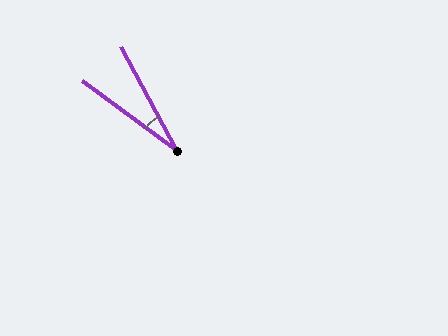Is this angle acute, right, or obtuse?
It is acute.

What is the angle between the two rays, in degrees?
Approximately 25 degrees.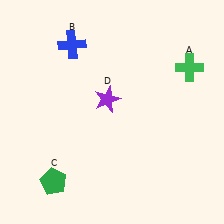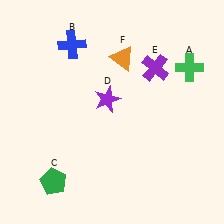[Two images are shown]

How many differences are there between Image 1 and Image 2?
There are 2 differences between the two images.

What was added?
A purple cross (E), an orange triangle (F) were added in Image 2.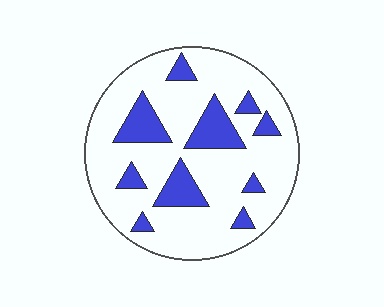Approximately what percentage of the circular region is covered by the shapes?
Approximately 20%.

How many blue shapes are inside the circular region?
10.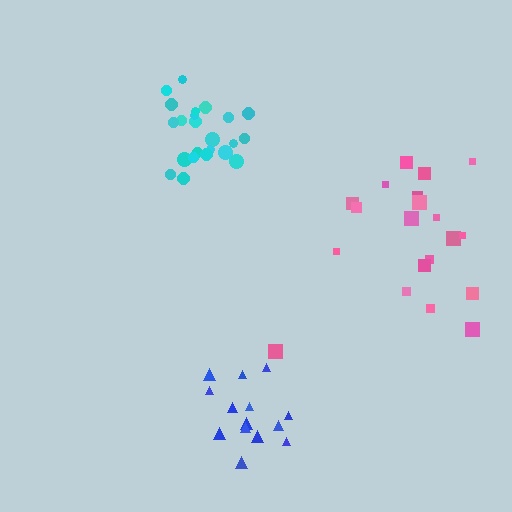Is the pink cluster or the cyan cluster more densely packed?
Cyan.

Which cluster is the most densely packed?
Cyan.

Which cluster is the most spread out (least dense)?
Pink.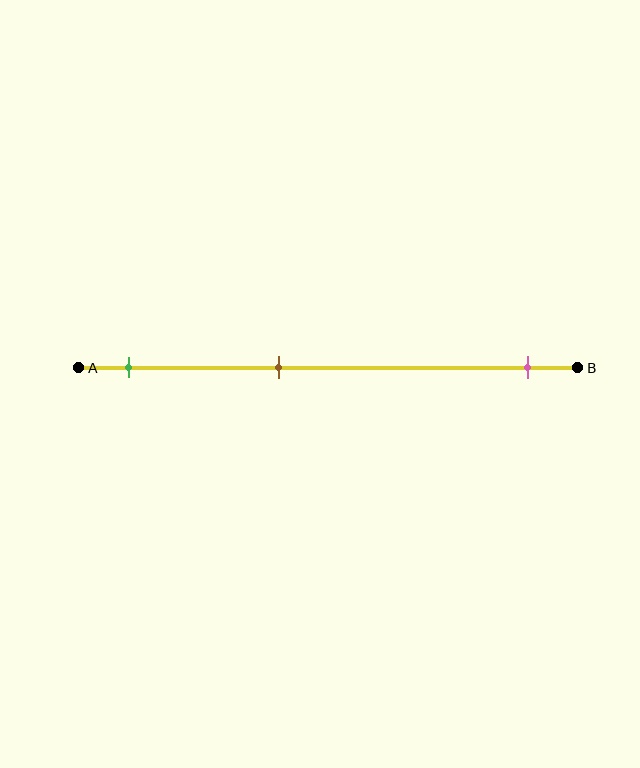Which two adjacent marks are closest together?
The green and brown marks are the closest adjacent pair.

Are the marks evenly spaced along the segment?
No, the marks are not evenly spaced.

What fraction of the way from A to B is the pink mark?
The pink mark is approximately 90% (0.9) of the way from A to B.